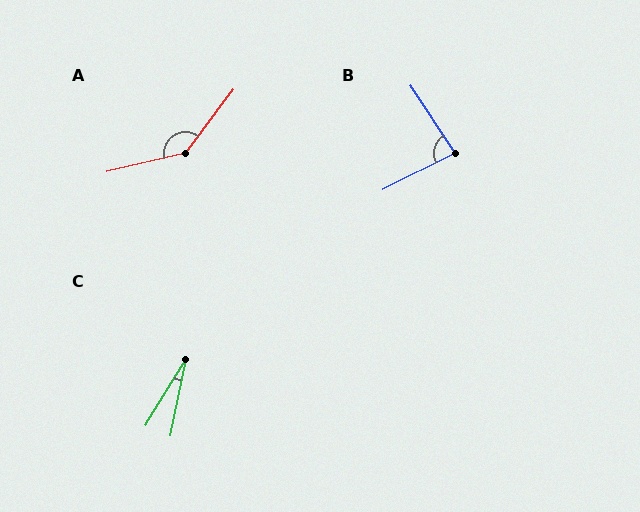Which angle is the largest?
A, at approximately 141 degrees.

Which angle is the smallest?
C, at approximately 20 degrees.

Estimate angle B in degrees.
Approximately 83 degrees.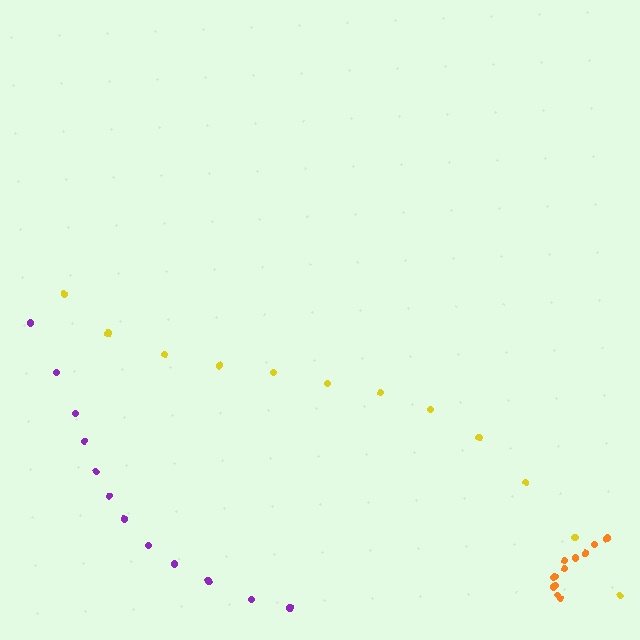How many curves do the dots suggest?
There are 3 distinct paths.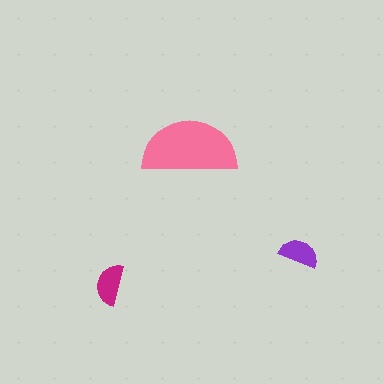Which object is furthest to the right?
The purple semicircle is rightmost.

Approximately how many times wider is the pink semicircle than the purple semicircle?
About 2.5 times wider.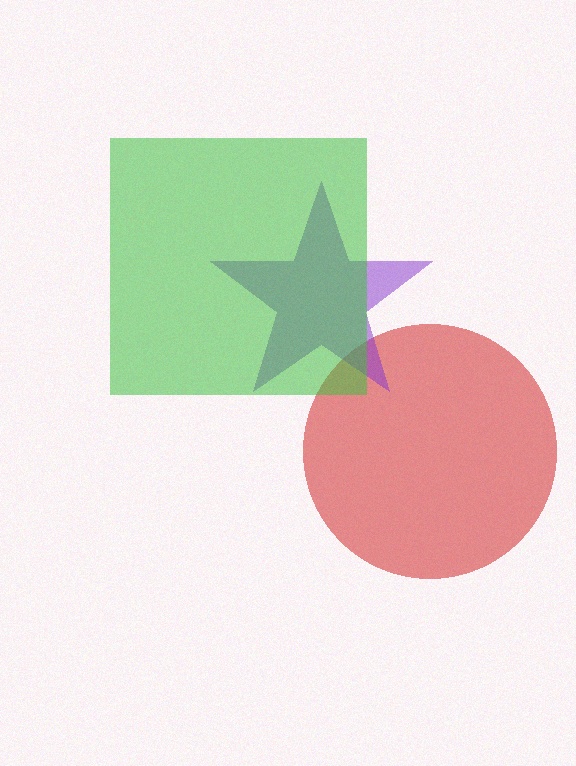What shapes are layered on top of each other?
The layered shapes are: a red circle, a purple star, a green square.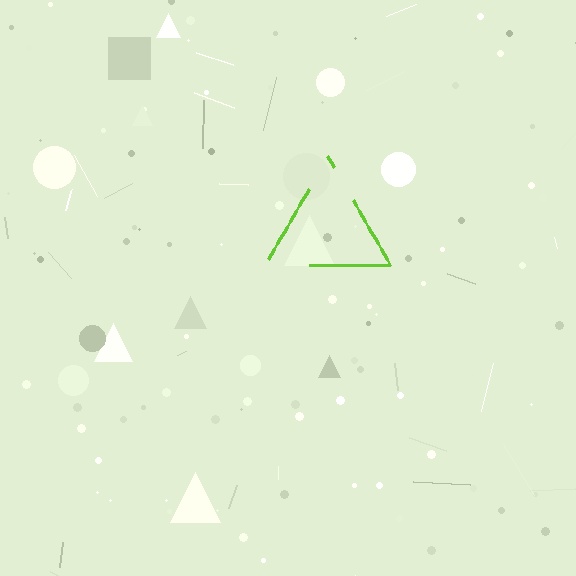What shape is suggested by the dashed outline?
The dashed outline suggests a triangle.